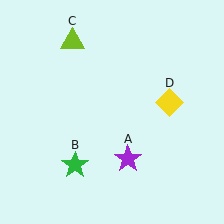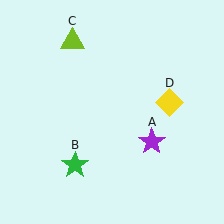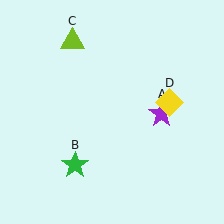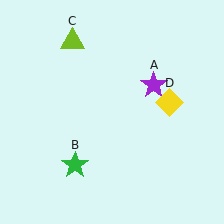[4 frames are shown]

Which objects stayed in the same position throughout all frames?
Green star (object B) and lime triangle (object C) and yellow diamond (object D) remained stationary.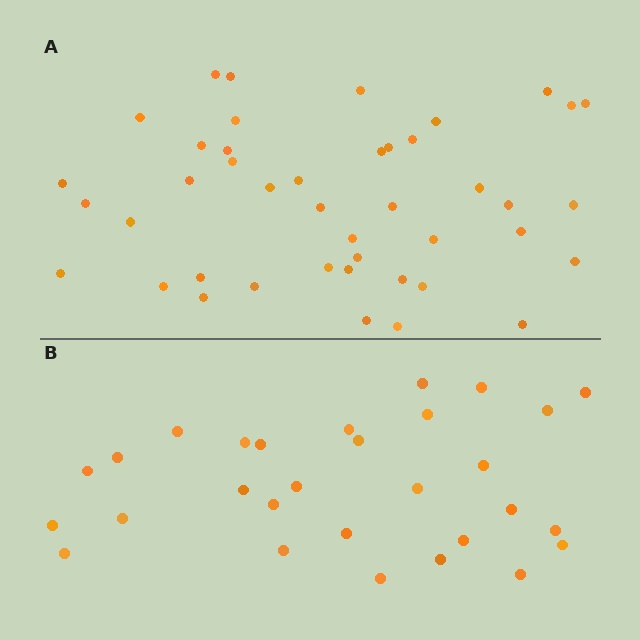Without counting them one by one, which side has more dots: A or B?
Region A (the top region) has more dots.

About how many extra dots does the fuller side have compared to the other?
Region A has approximately 15 more dots than region B.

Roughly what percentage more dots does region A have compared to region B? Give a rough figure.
About 50% more.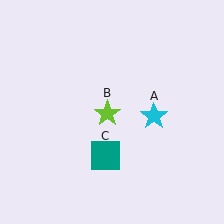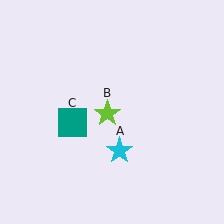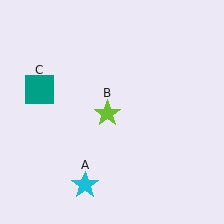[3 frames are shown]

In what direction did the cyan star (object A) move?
The cyan star (object A) moved down and to the left.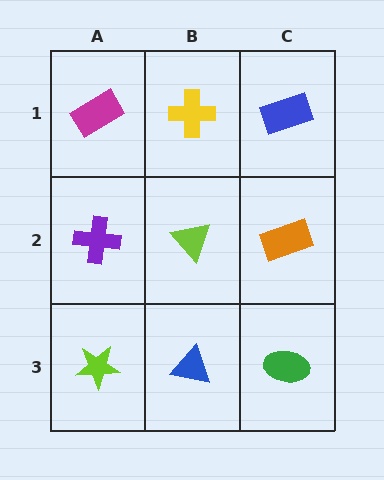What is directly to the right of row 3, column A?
A blue triangle.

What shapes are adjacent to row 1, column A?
A purple cross (row 2, column A), a yellow cross (row 1, column B).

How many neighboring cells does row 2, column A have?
3.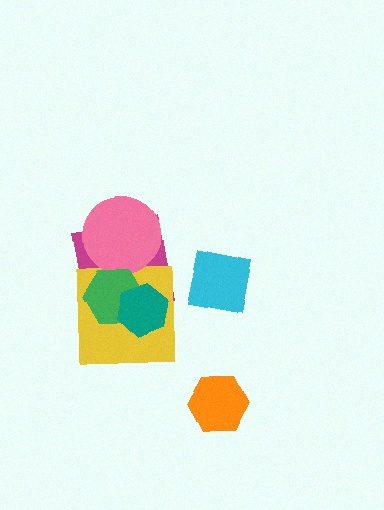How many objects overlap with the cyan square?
0 objects overlap with the cyan square.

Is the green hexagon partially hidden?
Yes, it is partially covered by another shape.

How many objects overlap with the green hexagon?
4 objects overlap with the green hexagon.